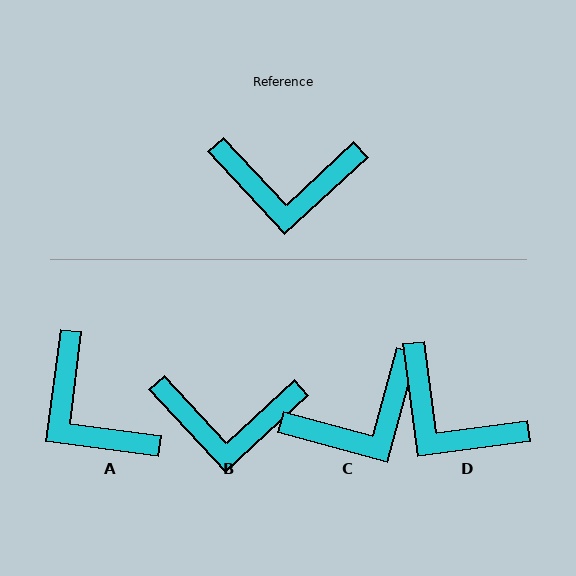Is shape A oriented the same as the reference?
No, it is off by about 50 degrees.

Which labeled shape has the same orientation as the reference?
B.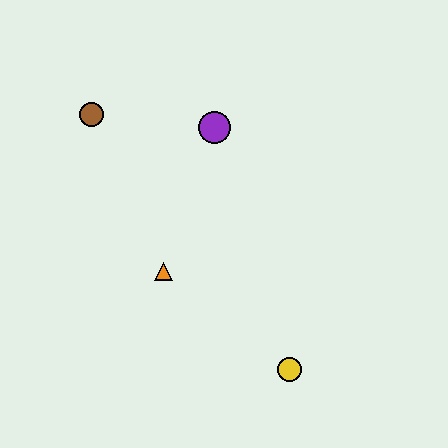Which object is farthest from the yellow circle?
The brown circle is farthest from the yellow circle.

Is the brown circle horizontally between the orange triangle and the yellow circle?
No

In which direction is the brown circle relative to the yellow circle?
The brown circle is above the yellow circle.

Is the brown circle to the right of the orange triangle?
No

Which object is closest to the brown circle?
The purple circle is closest to the brown circle.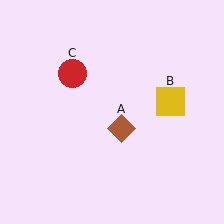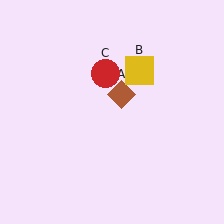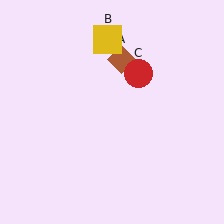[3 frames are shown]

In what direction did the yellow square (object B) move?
The yellow square (object B) moved up and to the left.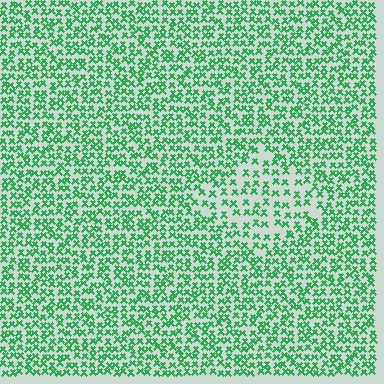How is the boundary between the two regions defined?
The boundary is defined by a change in element density (approximately 1.7x ratio). All elements are the same color, size, and shape.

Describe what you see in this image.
The image contains small green elements arranged at two different densities. A diamond-shaped region is visible where the elements are less densely packed than the surrounding area.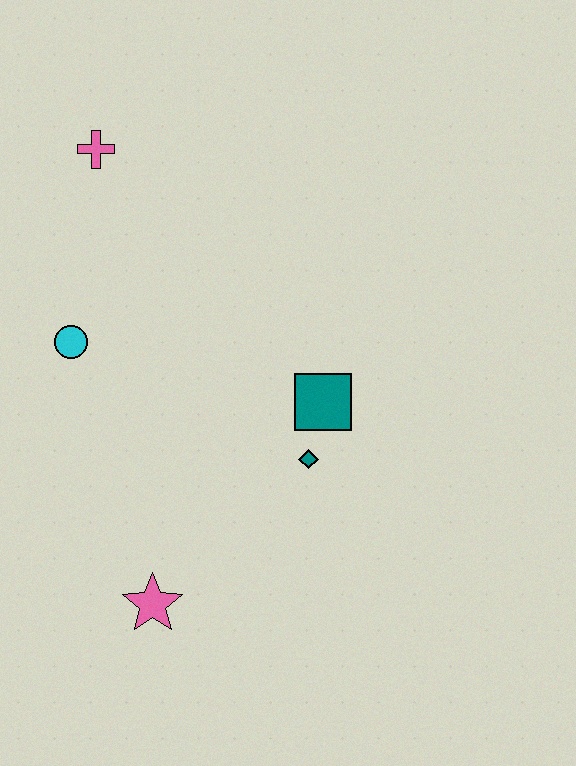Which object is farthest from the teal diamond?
The pink cross is farthest from the teal diamond.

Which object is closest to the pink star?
The teal diamond is closest to the pink star.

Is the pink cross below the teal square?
No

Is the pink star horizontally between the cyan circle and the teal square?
Yes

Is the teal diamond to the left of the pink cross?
No